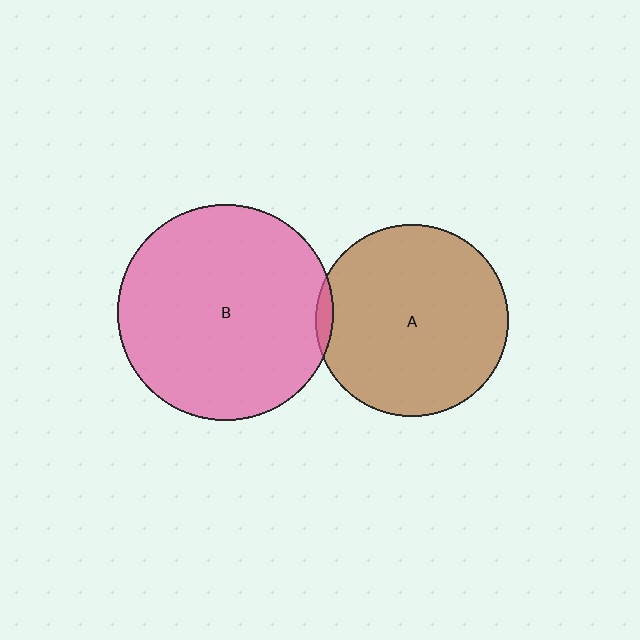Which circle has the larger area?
Circle B (pink).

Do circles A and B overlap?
Yes.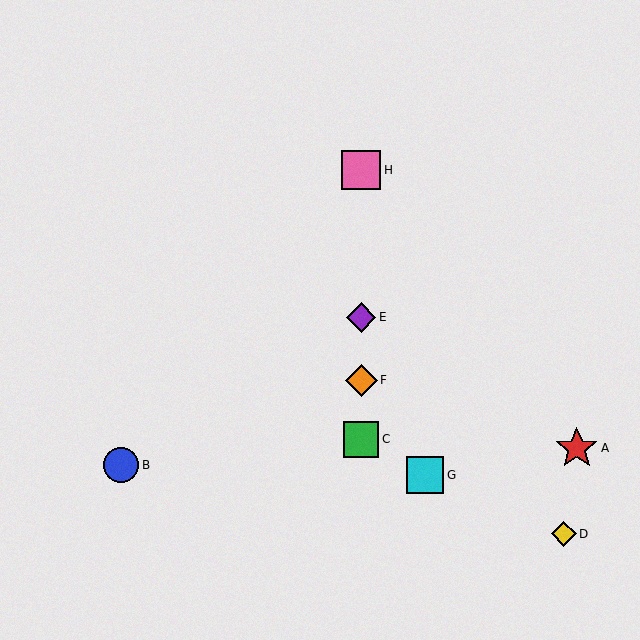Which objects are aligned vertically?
Objects C, E, F, H are aligned vertically.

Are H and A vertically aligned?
No, H is at x≈361 and A is at x≈577.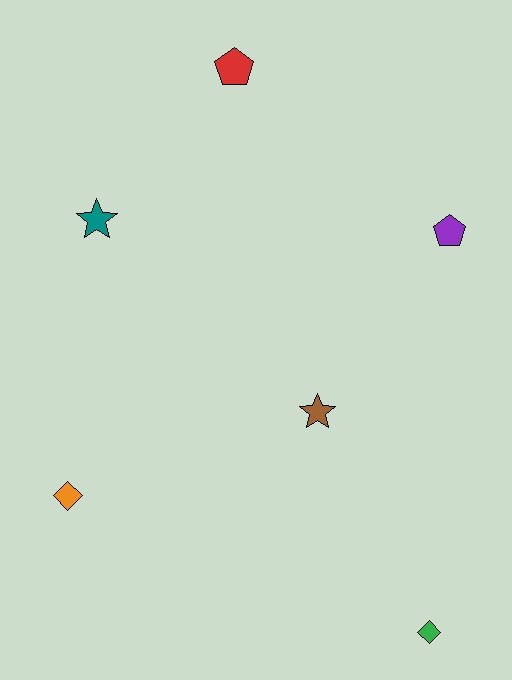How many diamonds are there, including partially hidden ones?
There are 2 diamonds.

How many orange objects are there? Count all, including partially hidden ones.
There is 1 orange object.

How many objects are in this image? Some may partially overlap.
There are 6 objects.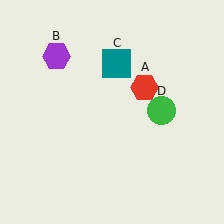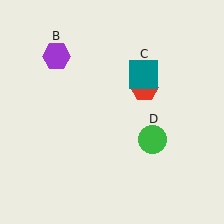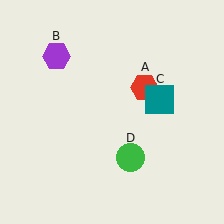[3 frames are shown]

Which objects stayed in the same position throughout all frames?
Red hexagon (object A) and purple hexagon (object B) remained stationary.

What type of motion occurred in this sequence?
The teal square (object C), green circle (object D) rotated clockwise around the center of the scene.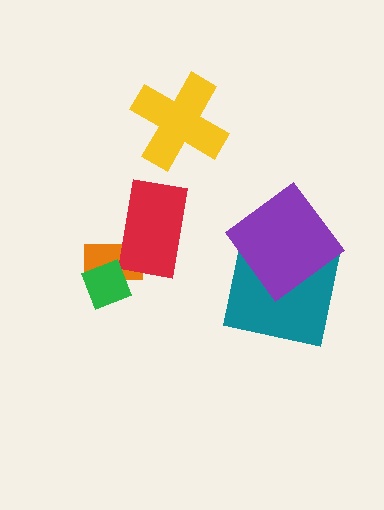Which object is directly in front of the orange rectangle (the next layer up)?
The red rectangle is directly in front of the orange rectangle.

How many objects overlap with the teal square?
1 object overlaps with the teal square.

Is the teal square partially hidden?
Yes, it is partially covered by another shape.